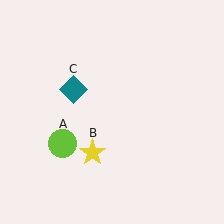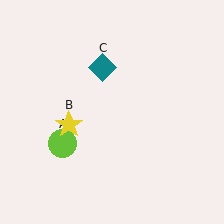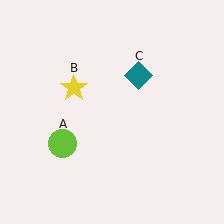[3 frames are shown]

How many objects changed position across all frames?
2 objects changed position: yellow star (object B), teal diamond (object C).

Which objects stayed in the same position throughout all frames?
Lime circle (object A) remained stationary.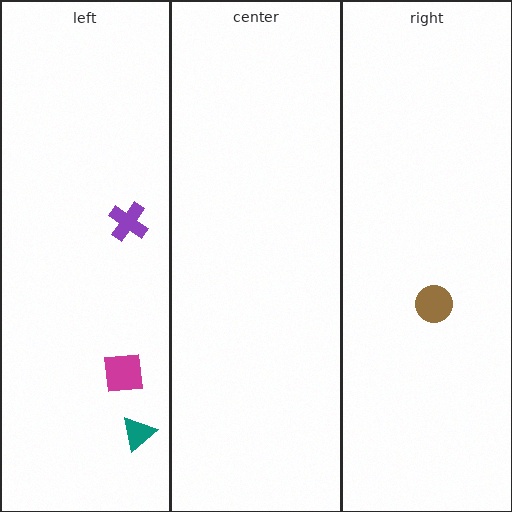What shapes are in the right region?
The brown circle.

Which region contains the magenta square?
The left region.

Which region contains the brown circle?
The right region.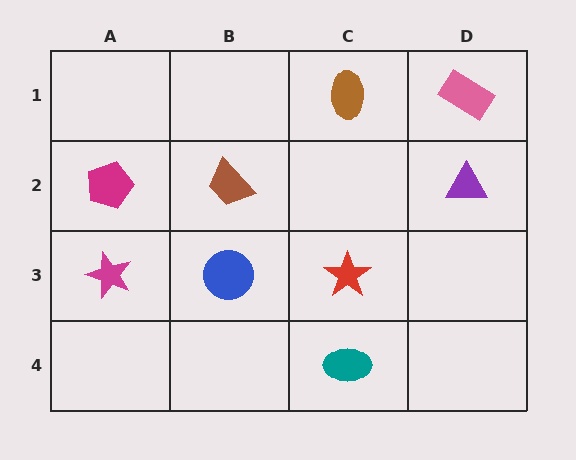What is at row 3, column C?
A red star.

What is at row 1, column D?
A pink rectangle.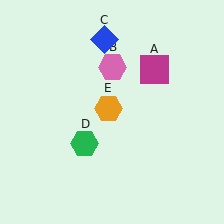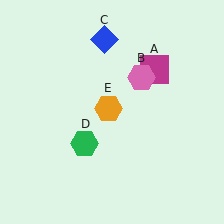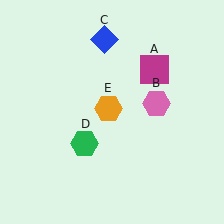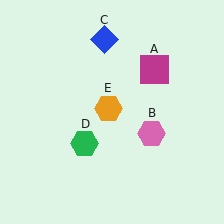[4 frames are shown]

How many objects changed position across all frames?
1 object changed position: pink hexagon (object B).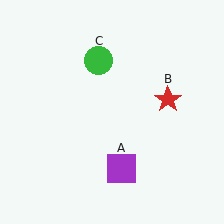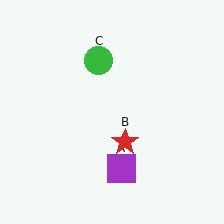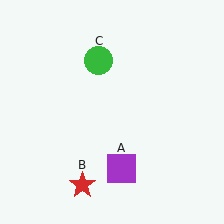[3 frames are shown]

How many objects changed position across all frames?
1 object changed position: red star (object B).